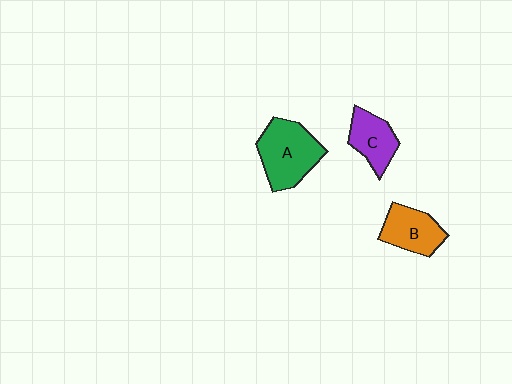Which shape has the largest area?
Shape A (green).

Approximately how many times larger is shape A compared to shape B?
Approximately 1.4 times.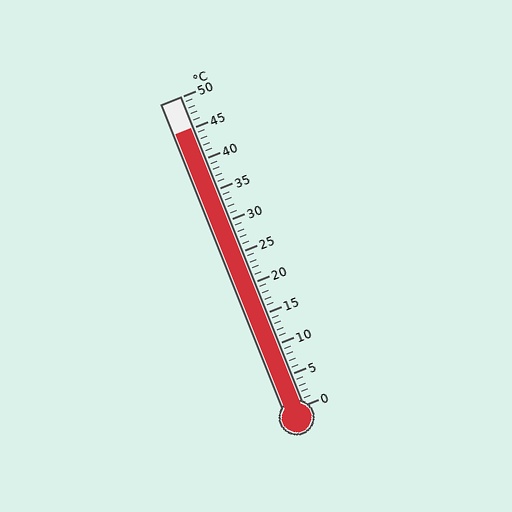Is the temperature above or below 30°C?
The temperature is above 30°C.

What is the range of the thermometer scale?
The thermometer scale ranges from 0°C to 50°C.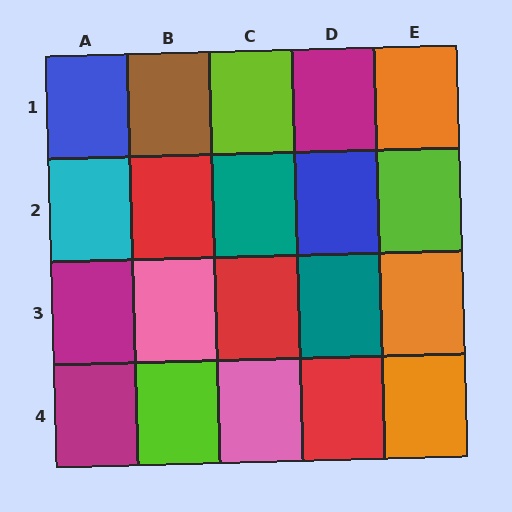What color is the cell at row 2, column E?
Lime.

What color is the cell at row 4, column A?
Magenta.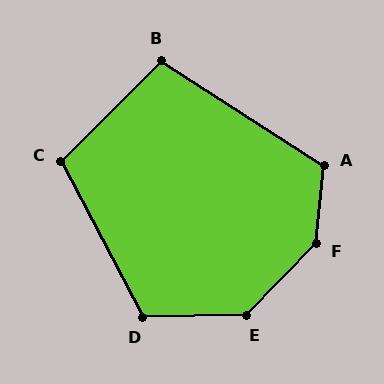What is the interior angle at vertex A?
Approximately 117 degrees (obtuse).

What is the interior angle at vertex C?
Approximately 107 degrees (obtuse).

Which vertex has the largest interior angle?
F, at approximately 141 degrees.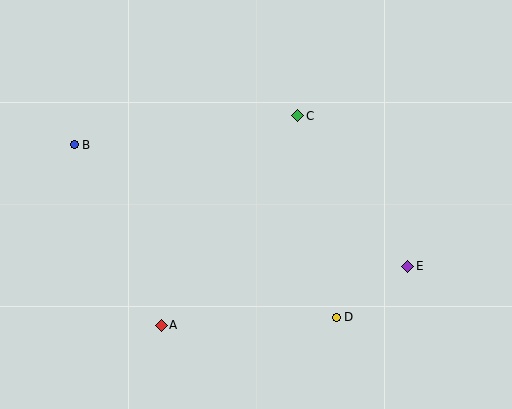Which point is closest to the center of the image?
Point C at (298, 116) is closest to the center.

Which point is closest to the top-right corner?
Point C is closest to the top-right corner.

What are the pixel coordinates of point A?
Point A is at (161, 325).